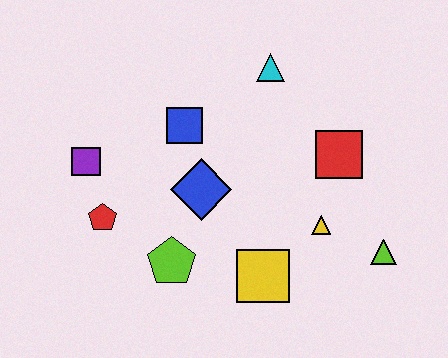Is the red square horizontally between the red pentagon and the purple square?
No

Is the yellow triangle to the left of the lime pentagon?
No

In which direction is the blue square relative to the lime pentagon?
The blue square is above the lime pentagon.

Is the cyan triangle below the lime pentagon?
No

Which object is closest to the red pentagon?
The purple square is closest to the red pentagon.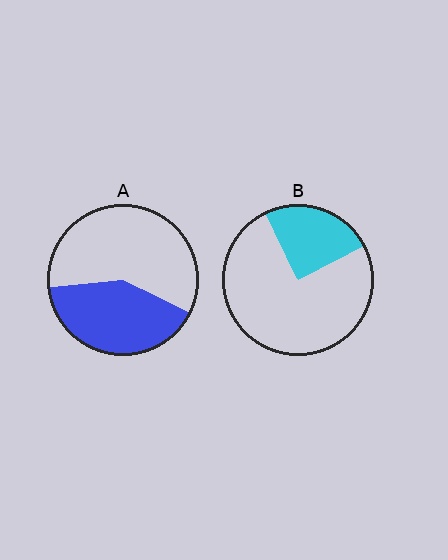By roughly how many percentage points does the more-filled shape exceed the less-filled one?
By roughly 15 percentage points (A over B).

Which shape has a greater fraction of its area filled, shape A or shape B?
Shape A.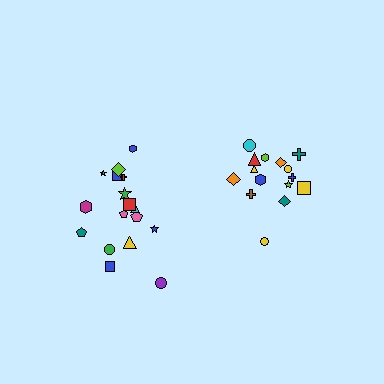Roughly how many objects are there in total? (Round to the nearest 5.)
Roughly 35 objects in total.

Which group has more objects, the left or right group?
The left group.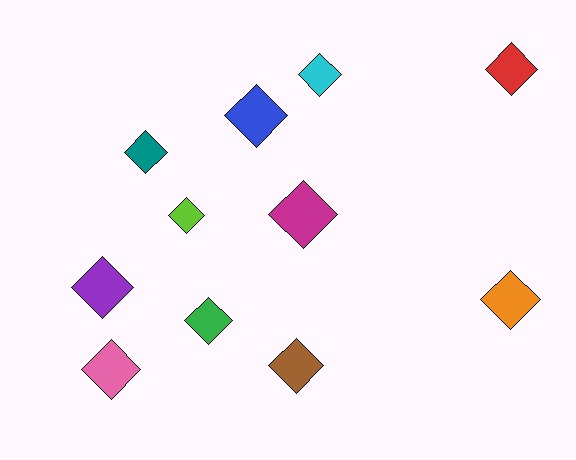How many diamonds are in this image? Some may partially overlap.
There are 11 diamonds.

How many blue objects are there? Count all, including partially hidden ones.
There is 1 blue object.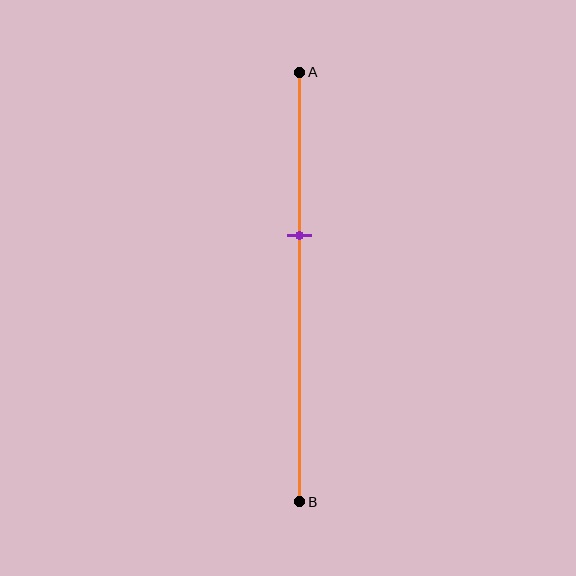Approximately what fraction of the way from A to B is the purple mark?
The purple mark is approximately 40% of the way from A to B.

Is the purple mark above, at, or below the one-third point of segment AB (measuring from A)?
The purple mark is below the one-third point of segment AB.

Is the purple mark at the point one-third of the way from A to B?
No, the mark is at about 40% from A, not at the 33% one-third point.